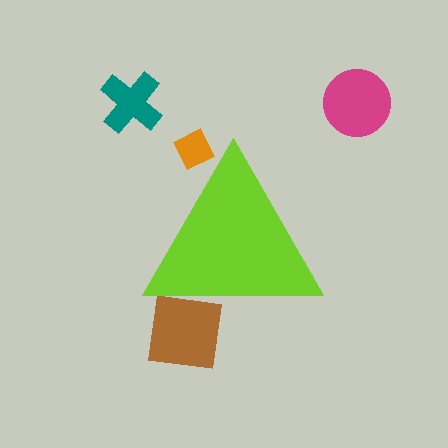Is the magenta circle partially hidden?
No, the magenta circle is fully visible.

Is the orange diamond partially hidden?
Yes, the orange diamond is partially hidden behind the lime triangle.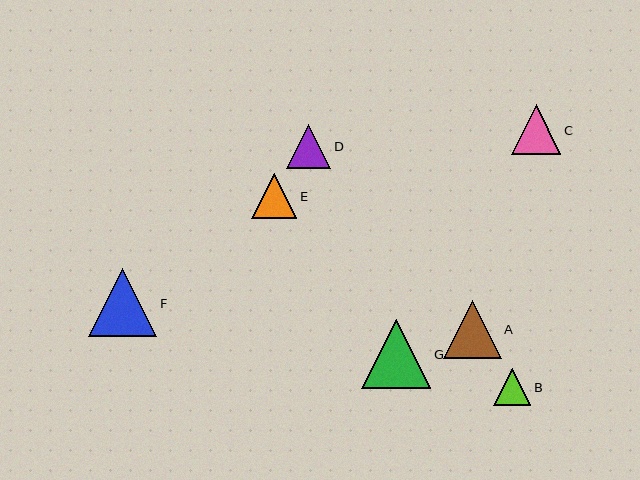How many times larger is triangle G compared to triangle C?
Triangle G is approximately 1.4 times the size of triangle C.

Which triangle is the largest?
Triangle G is the largest with a size of approximately 69 pixels.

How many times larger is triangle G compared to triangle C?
Triangle G is approximately 1.4 times the size of triangle C.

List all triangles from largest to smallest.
From largest to smallest: G, F, A, C, E, D, B.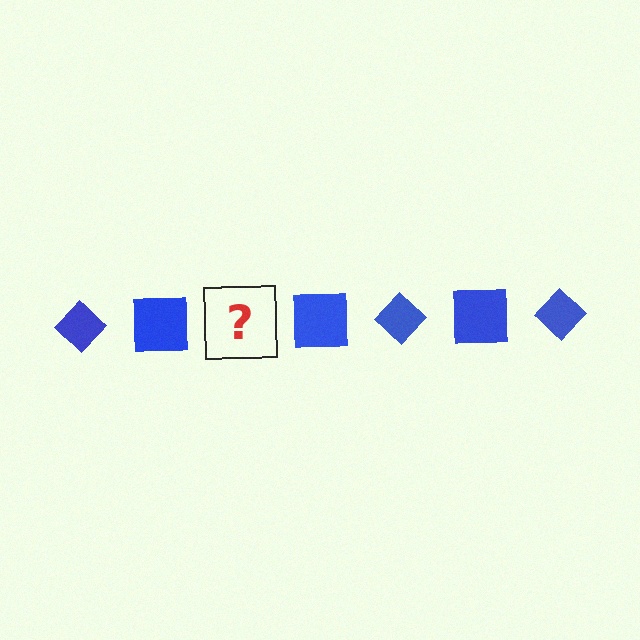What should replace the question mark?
The question mark should be replaced with a blue diamond.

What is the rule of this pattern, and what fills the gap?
The rule is that the pattern cycles through diamond, square shapes in blue. The gap should be filled with a blue diamond.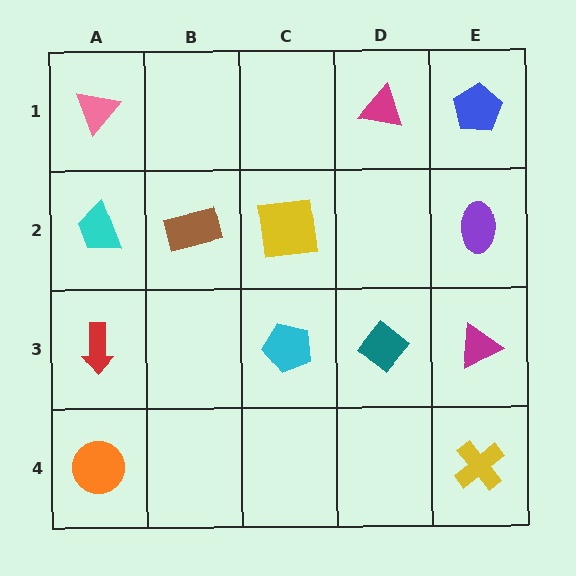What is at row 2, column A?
A cyan trapezoid.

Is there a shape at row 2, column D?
No, that cell is empty.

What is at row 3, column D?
A teal diamond.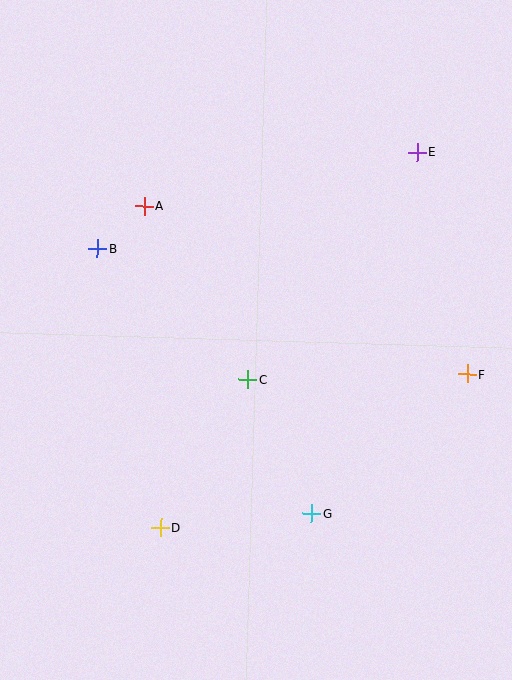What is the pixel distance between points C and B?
The distance between C and B is 200 pixels.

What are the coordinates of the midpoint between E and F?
The midpoint between E and F is at (442, 263).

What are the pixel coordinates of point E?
Point E is at (417, 152).